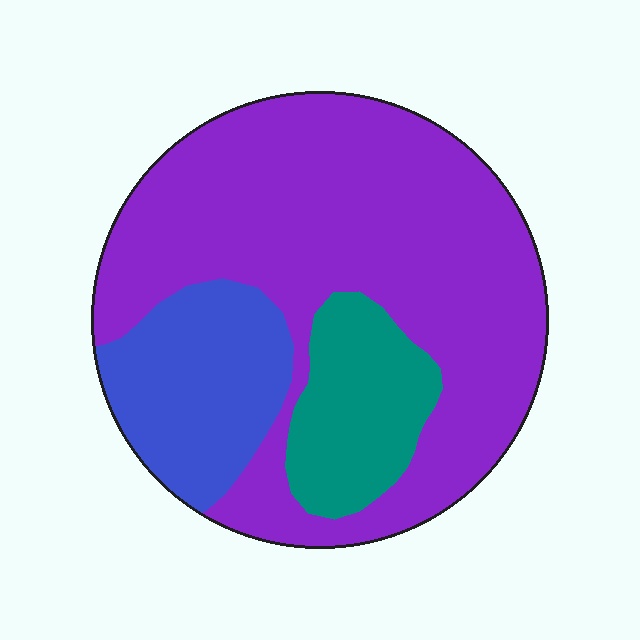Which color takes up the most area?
Purple, at roughly 65%.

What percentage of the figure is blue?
Blue covers 19% of the figure.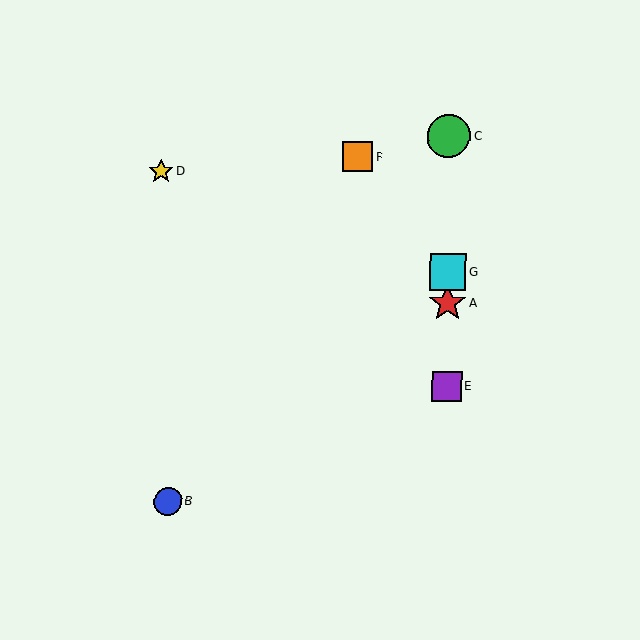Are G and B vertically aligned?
No, G is at x≈448 and B is at x≈168.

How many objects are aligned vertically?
4 objects (A, C, E, G) are aligned vertically.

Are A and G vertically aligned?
Yes, both are at x≈448.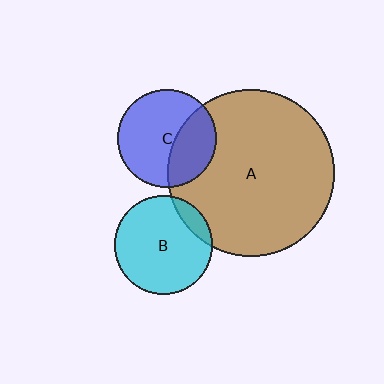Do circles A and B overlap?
Yes.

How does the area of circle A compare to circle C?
Approximately 2.9 times.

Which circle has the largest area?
Circle A (brown).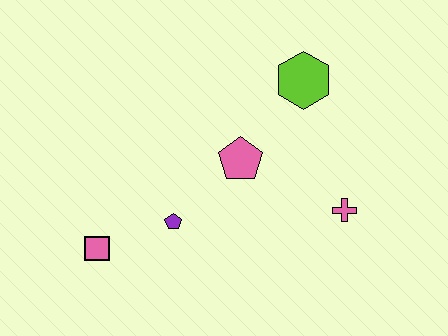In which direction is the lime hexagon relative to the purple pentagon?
The lime hexagon is above the purple pentagon.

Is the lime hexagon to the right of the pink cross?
No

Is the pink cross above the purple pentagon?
Yes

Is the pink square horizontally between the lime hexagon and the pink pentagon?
No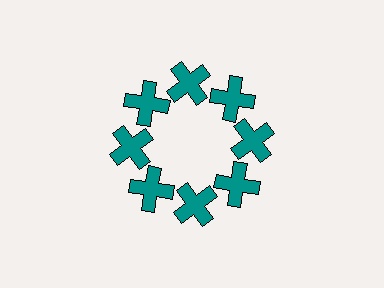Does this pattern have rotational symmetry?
Yes, this pattern has 8-fold rotational symmetry. It looks the same after rotating 45 degrees around the center.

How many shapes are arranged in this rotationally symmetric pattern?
There are 8 shapes, arranged in 8 groups of 1.